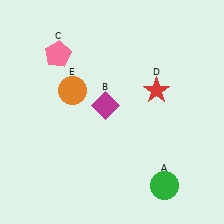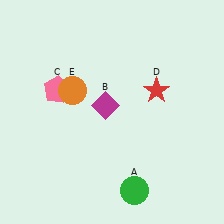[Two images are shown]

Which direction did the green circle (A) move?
The green circle (A) moved left.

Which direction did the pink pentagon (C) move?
The pink pentagon (C) moved down.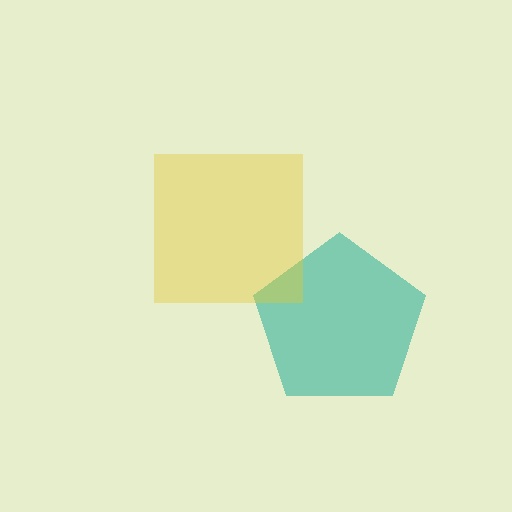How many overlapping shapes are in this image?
There are 2 overlapping shapes in the image.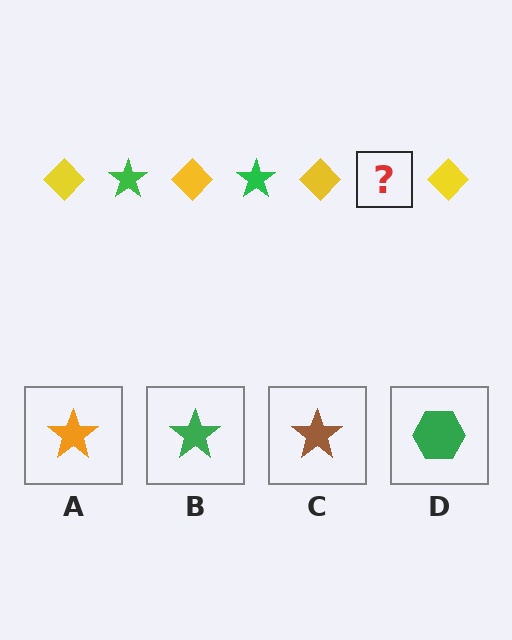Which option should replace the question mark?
Option B.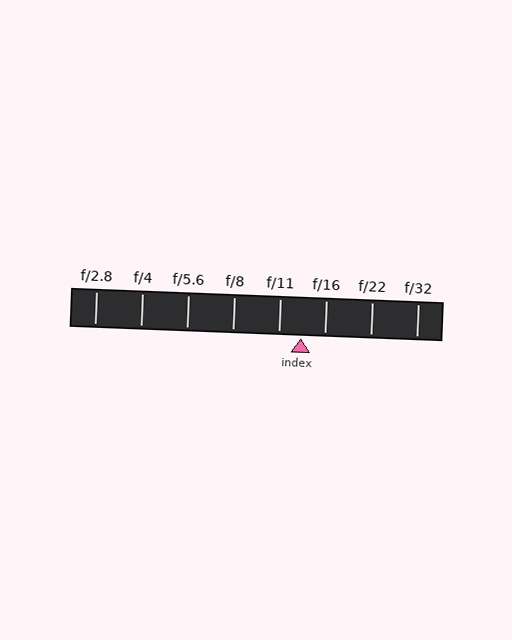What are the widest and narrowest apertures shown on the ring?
The widest aperture shown is f/2.8 and the narrowest is f/32.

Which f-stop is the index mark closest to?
The index mark is closest to f/11.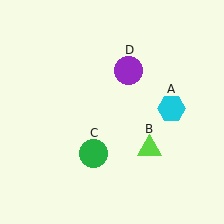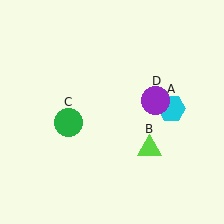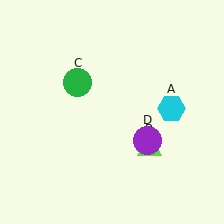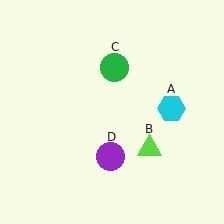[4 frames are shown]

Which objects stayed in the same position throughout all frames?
Cyan hexagon (object A) and lime triangle (object B) remained stationary.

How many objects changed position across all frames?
2 objects changed position: green circle (object C), purple circle (object D).